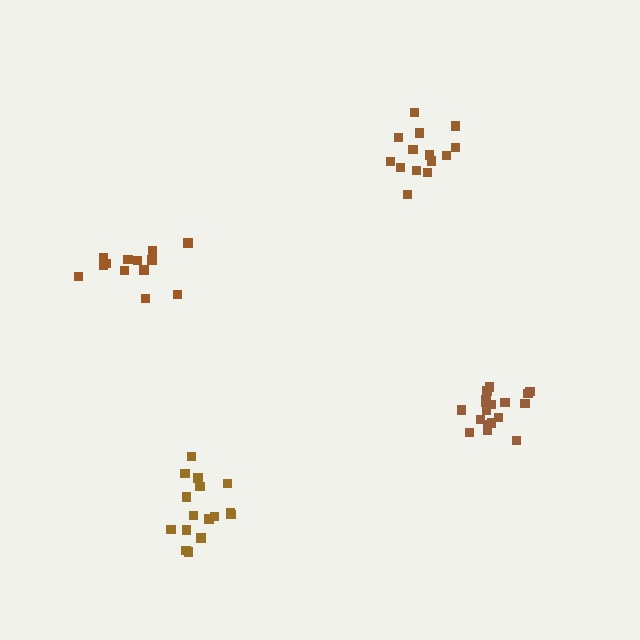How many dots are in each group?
Group 1: 18 dots, Group 2: 16 dots, Group 3: 13 dots, Group 4: 14 dots (61 total).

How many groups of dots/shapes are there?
There are 4 groups.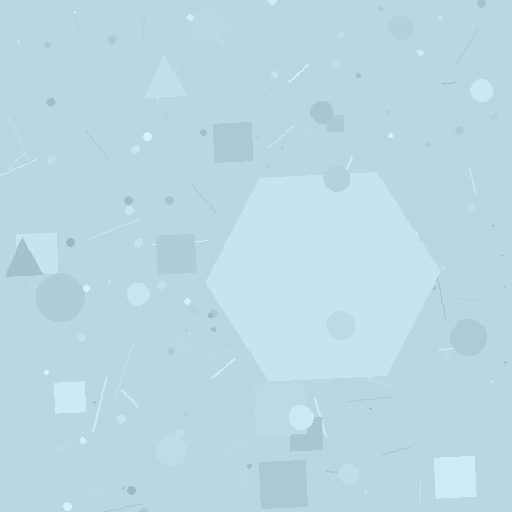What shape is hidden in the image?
A hexagon is hidden in the image.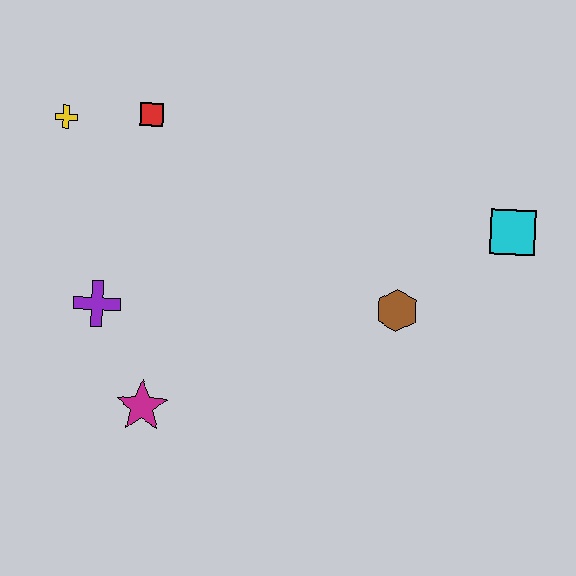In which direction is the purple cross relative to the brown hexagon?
The purple cross is to the left of the brown hexagon.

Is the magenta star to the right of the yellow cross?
Yes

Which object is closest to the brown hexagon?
The cyan square is closest to the brown hexagon.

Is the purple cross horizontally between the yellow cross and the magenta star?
Yes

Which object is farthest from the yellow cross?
The cyan square is farthest from the yellow cross.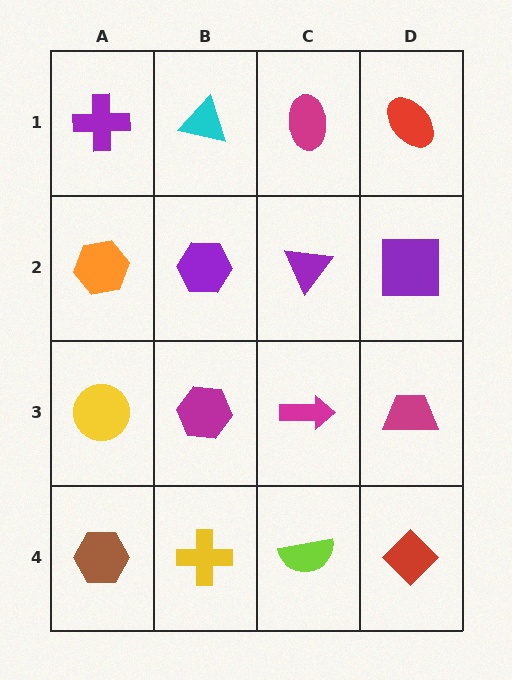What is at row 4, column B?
A yellow cross.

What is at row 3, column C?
A magenta arrow.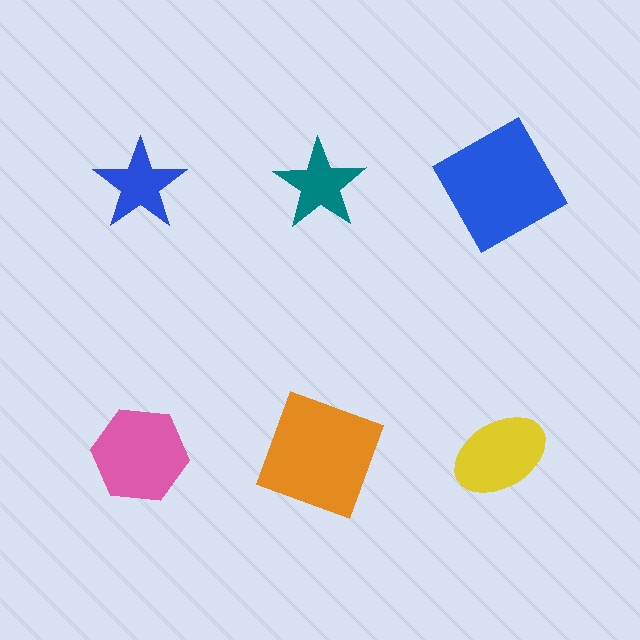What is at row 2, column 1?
A pink hexagon.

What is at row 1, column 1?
A blue star.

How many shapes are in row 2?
3 shapes.